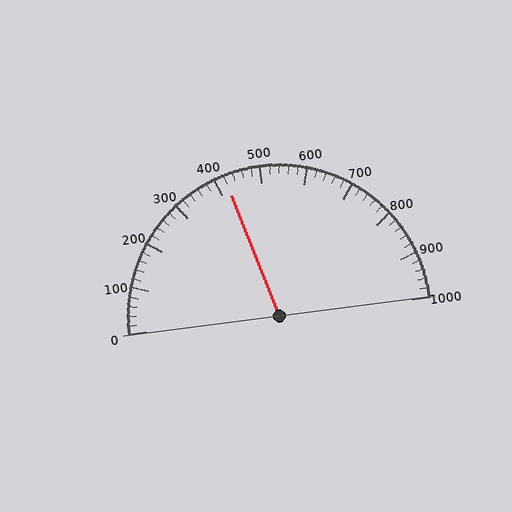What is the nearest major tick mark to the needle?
The nearest major tick mark is 400.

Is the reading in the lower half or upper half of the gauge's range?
The reading is in the lower half of the range (0 to 1000).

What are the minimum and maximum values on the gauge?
The gauge ranges from 0 to 1000.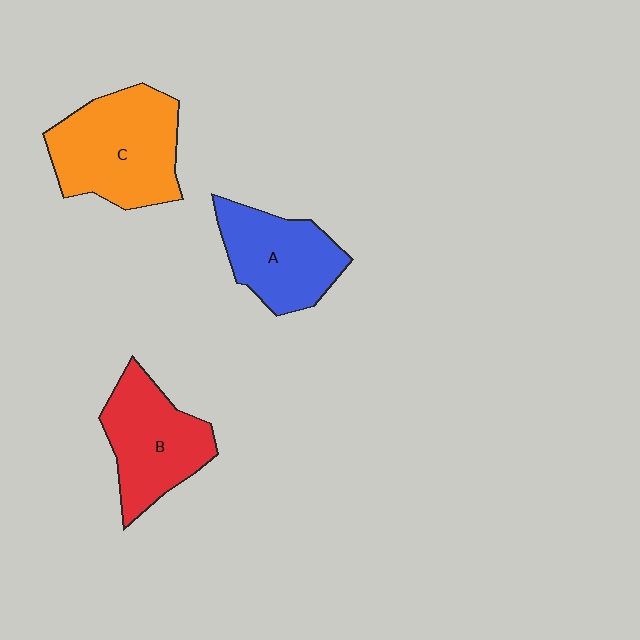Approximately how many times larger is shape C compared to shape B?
Approximately 1.2 times.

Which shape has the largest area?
Shape C (orange).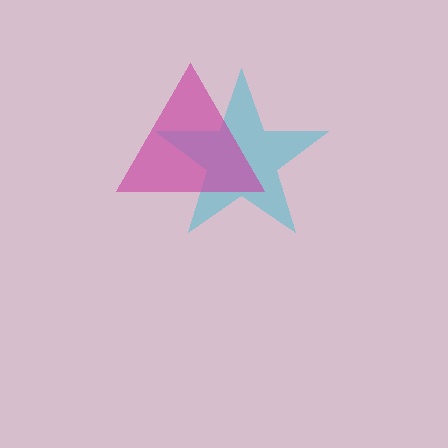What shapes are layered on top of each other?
The layered shapes are: a cyan star, a magenta triangle.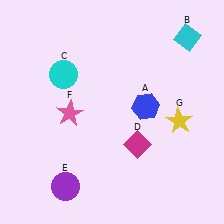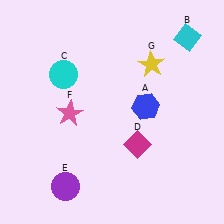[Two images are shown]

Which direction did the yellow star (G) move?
The yellow star (G) moved up.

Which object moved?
The yellow star (G) moved up.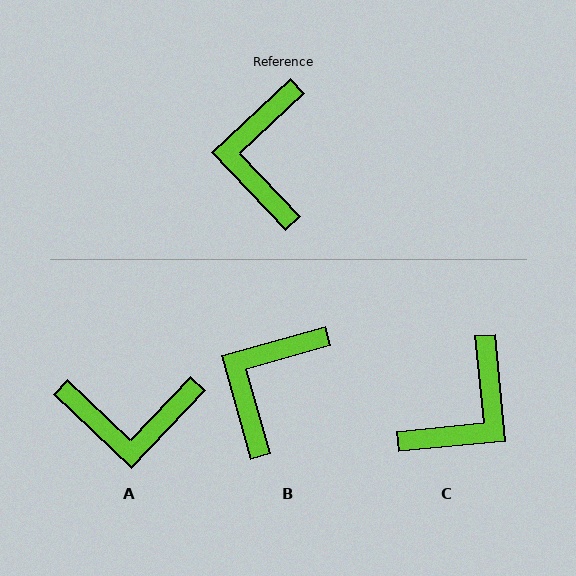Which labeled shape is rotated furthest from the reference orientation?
C, about 142 degrees away.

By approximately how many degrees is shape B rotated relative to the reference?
Approximately 27 degrees clockwise.